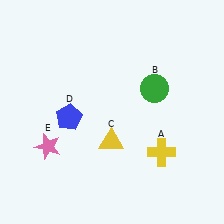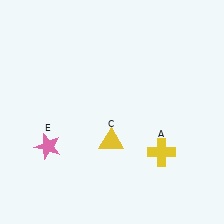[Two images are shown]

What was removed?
The blue pentagon (D), the green circle (B) were removed in Image 2.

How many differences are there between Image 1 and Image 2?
There are 2 differences between the two images.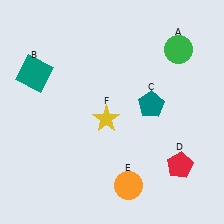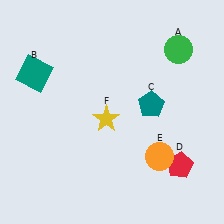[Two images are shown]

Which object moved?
The orange circle (E) moved right.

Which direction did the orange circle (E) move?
The orange circle (E) moved right.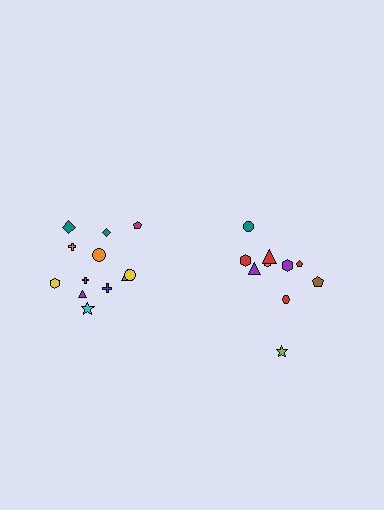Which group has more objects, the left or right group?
The left group.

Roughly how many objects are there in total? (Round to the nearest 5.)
Roughly 20 objects in total.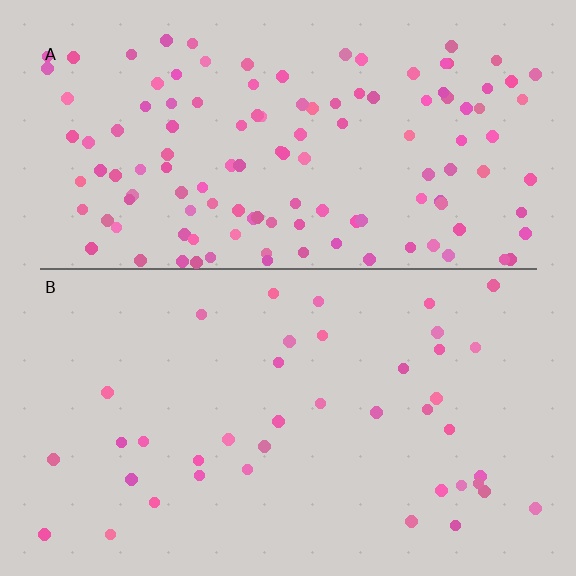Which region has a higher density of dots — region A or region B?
A (the top).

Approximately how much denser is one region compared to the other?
Approximately 3.2× — region A over region B.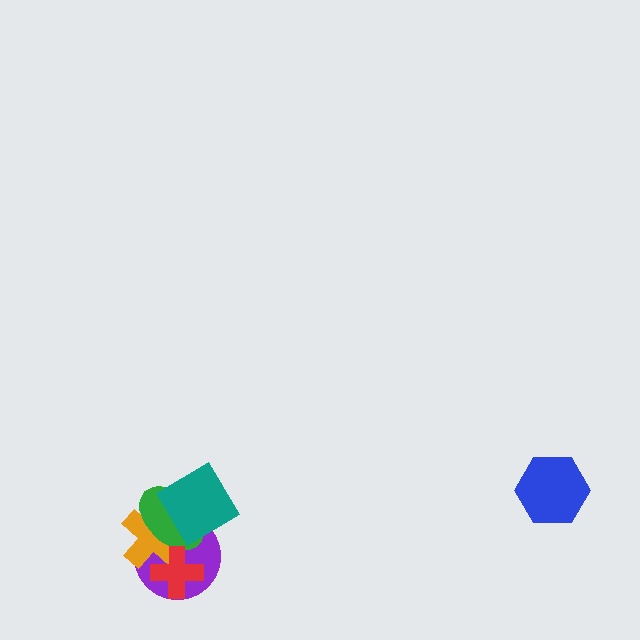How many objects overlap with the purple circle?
4 objects overlap with the purple circle.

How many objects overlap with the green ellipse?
4 objects overlap with the green ellipse.